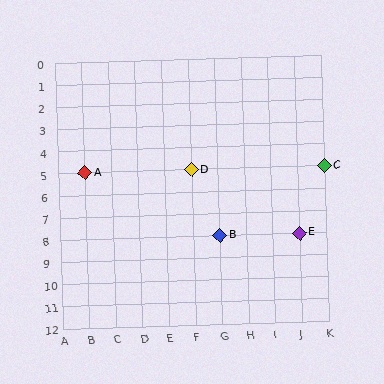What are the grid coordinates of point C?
Point C is at grid coordinates (K, 5).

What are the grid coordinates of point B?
Point B is at grid coordinates (G, 8).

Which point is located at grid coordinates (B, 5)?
Point A is at (B, 5).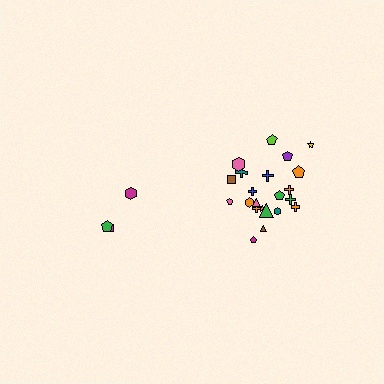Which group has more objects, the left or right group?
The right group.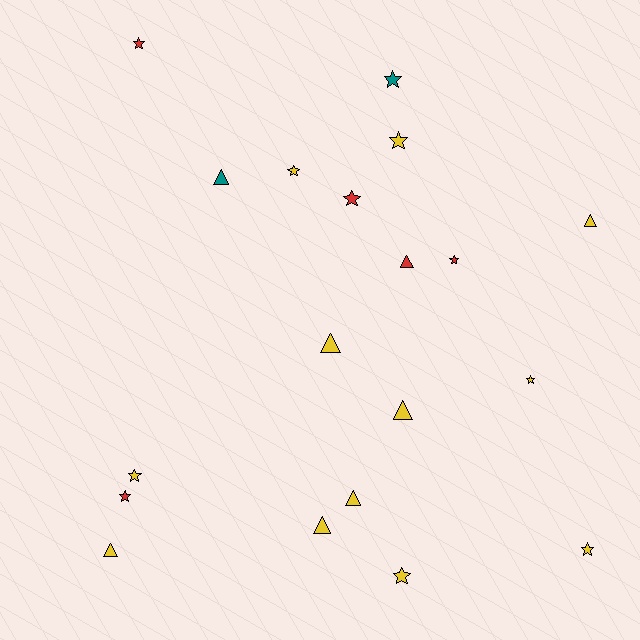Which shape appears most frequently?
Star, with 11 objects.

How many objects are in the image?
There are 19 objects.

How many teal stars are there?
There is 1 teal star.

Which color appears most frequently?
Yellow, with 12 objects.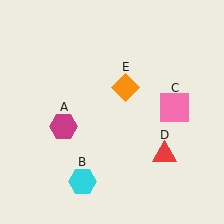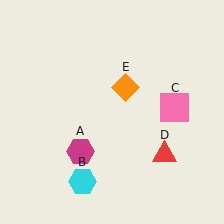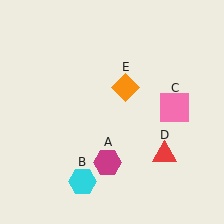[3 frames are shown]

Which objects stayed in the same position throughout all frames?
Cyan hexagon (object B) and pink square (object C) and red triangle (object D) and orange diamond (object E) remained stationary.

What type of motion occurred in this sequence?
The magenta hexagon (object A) rotated counterclockwise around the center of the scene.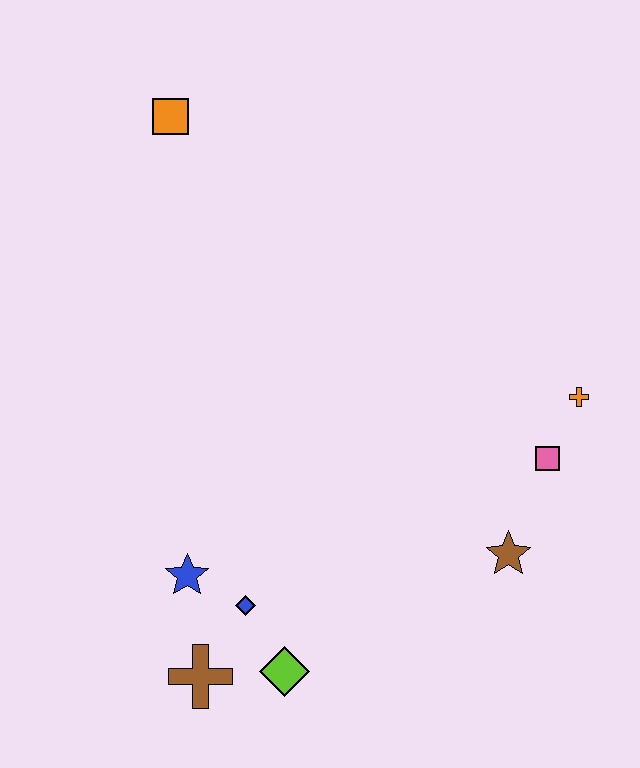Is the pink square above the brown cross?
Yes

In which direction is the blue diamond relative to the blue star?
The blue diamond is to the right of the blue star.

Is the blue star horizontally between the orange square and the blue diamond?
Yes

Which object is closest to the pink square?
The orange cross is closest to the pink square.